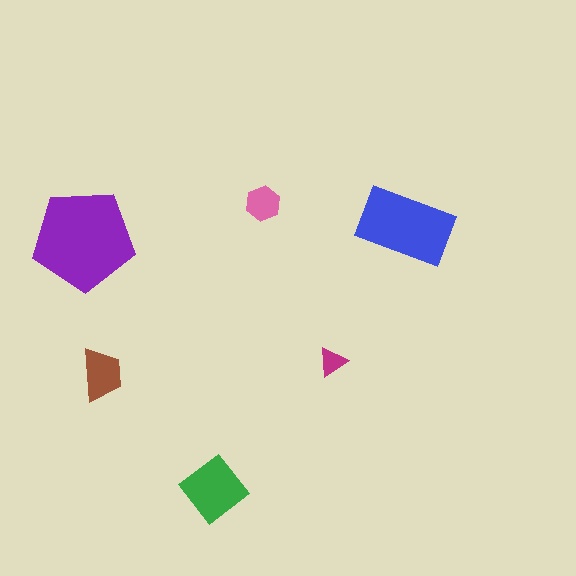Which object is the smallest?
The magenta triangle.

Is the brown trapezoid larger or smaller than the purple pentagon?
Smaller.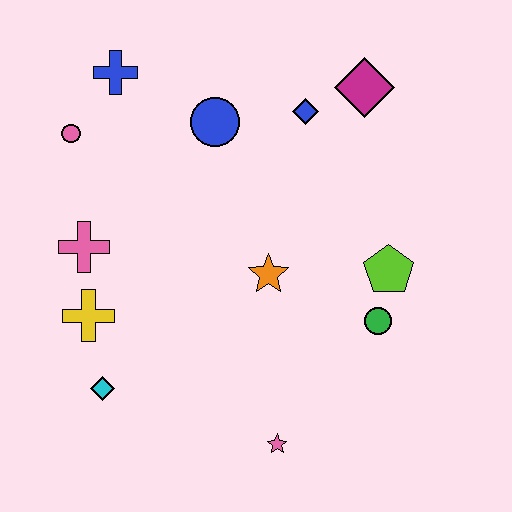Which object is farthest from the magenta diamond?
The cyan diamond is farthest from the magenta diamond.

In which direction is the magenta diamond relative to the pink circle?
The magenta diamond is to the right of the pink circle.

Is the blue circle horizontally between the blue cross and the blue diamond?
Yes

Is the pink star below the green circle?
Yes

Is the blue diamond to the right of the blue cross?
Yes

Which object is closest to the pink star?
The green circle is closest to the pink star.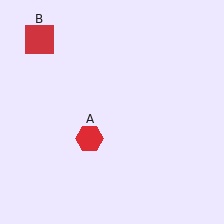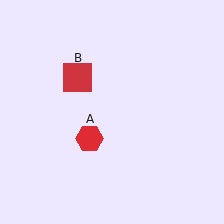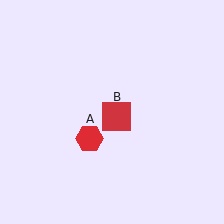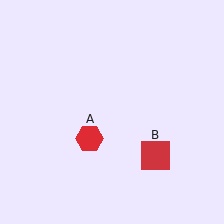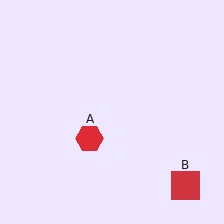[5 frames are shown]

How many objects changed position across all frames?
1 object changed position: red square (object B).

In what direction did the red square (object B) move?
The red square (object B) moved down and to the right.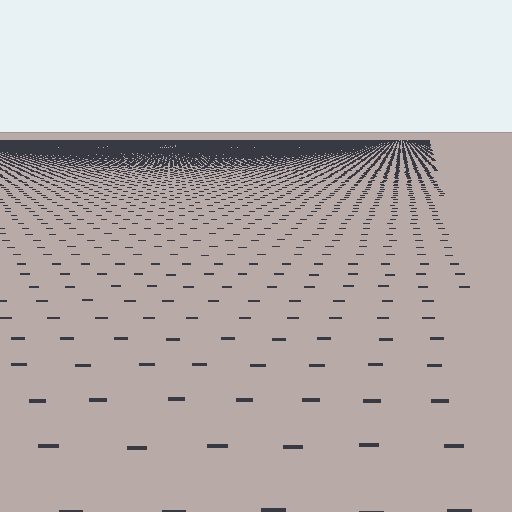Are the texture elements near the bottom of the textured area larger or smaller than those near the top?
Larger. Near the bottom, elements are closer to the viewer and appear at a bigger on-screen size.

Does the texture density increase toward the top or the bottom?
Density increases toward the top.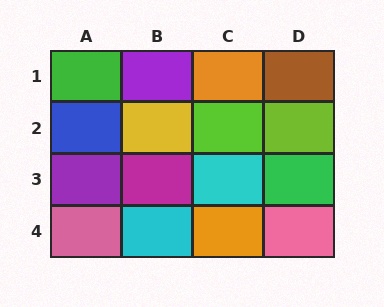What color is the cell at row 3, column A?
Purple.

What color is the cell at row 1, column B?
Purple.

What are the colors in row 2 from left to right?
Blue, yellow, lime, lime.